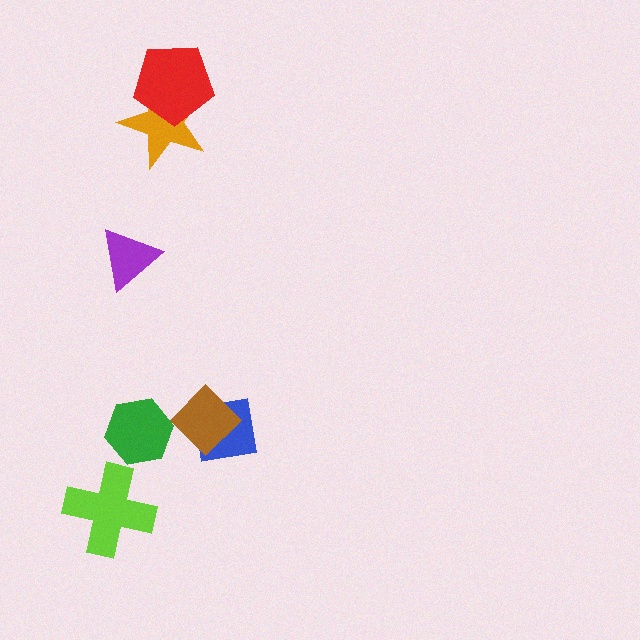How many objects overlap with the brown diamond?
1 object overlaps with the brown diamond.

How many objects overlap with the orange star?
1 object overlaps with the orange star.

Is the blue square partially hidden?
Yes, it is partially covered by another shape.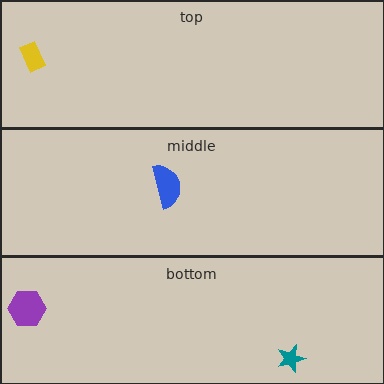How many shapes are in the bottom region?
2.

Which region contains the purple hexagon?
The bottom region.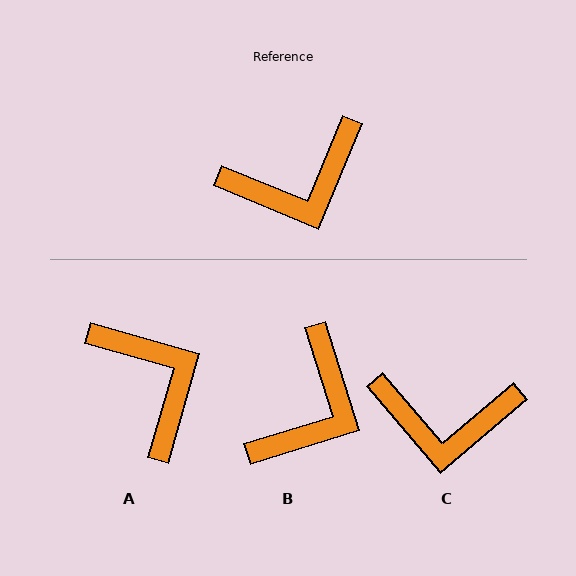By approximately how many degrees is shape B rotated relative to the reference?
Approximately 40 degrees counter-clockwise.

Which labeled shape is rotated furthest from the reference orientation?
A, about 96 degrees away.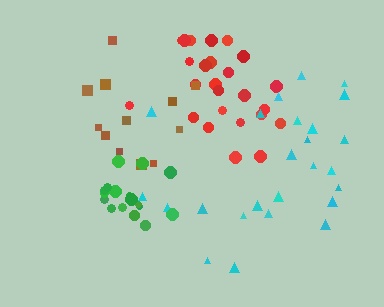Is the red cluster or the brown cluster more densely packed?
Red.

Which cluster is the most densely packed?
Green.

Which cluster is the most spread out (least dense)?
Cyan.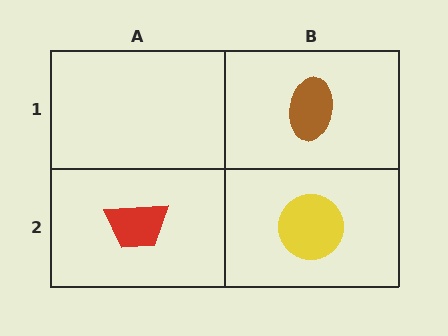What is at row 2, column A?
A red trapezoid.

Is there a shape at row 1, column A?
No, that cell is empty.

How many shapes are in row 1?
1 shape.